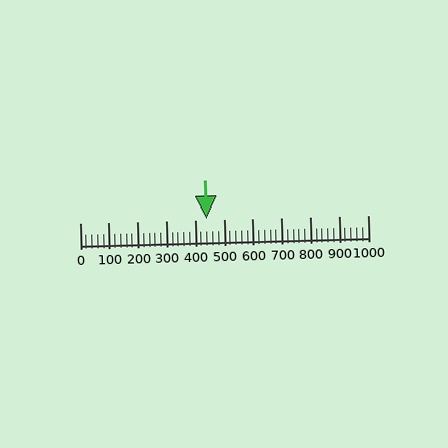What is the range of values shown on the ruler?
The ruler shows values from 0 to 1000.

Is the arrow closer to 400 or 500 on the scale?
The arrow is closer to 400.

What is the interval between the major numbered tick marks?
The major tick marks are spaced 100 units apart.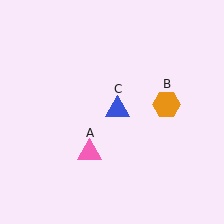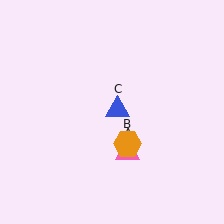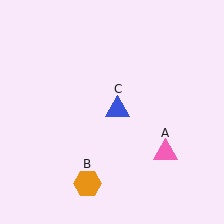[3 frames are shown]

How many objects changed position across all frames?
2 objects changed position: pink triangle (object A), orange hexagon (object B).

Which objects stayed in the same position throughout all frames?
Blue triangle (object C) remained stationary.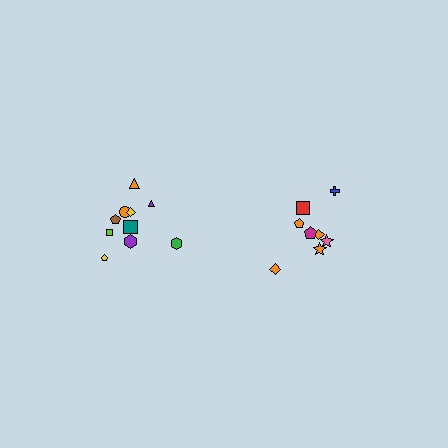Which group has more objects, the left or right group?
The left group.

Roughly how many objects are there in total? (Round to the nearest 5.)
Roughly 20 objects in total.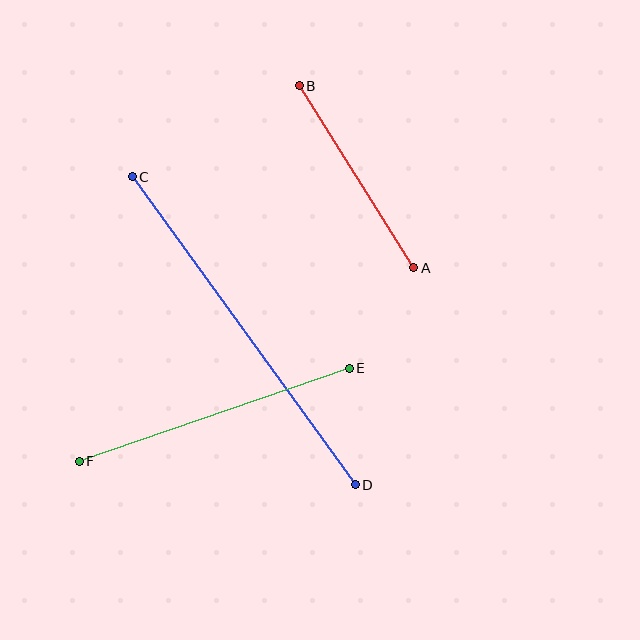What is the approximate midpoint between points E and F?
The midpoint is at approximately (214, 415) pixels.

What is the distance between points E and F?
The distance is approximately 286 pixels.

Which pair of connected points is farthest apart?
Points C and D are farthest apart.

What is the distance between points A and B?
The distance is approximately 215 pixels.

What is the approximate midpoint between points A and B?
The midpoint is at approximately (357, 177) pixels.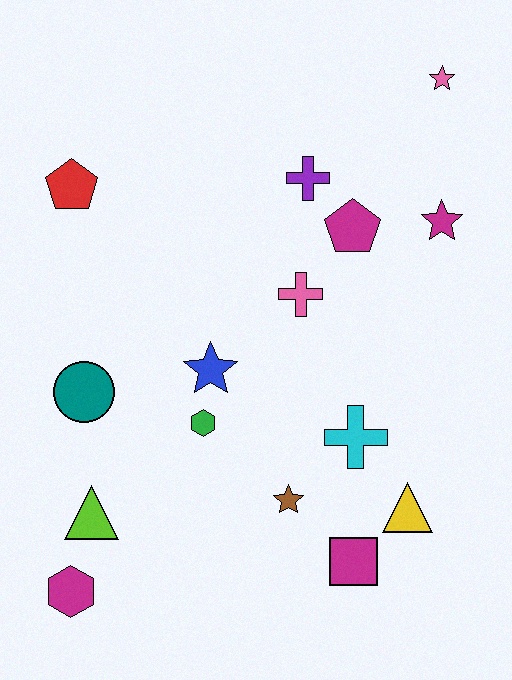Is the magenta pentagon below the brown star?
No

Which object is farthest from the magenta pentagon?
The magenta hexagon is farthest from the magenta pentagon.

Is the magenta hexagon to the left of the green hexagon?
Yes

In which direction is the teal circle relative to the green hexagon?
The teal circle is to the left of the green hexagon.